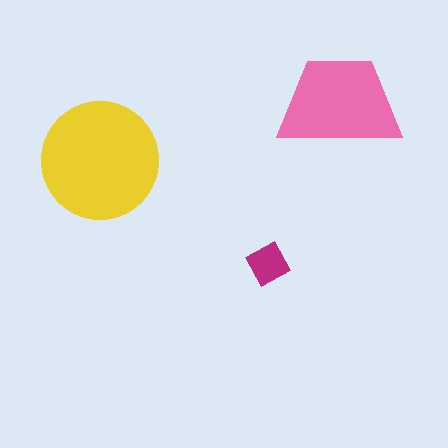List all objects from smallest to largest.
The magenta diamond, the pink trapezoid, the yellow circle.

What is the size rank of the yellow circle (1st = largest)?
1st.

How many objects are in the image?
There are 3 objects in the image.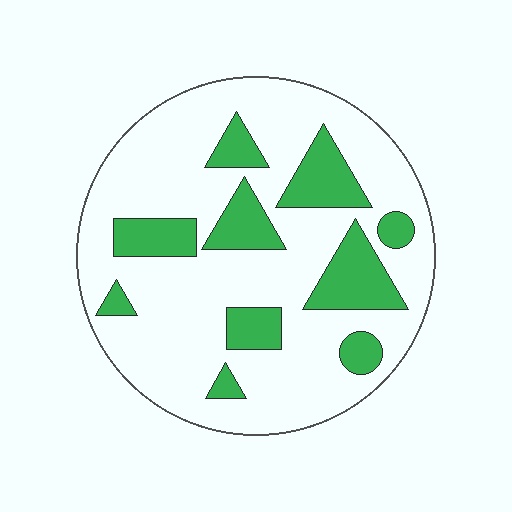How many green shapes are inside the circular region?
10.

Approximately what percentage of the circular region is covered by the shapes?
Approximately 25%.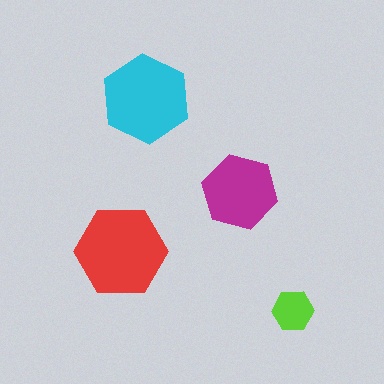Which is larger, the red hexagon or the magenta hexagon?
The red one.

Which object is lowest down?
The lime hexagon is bottommost.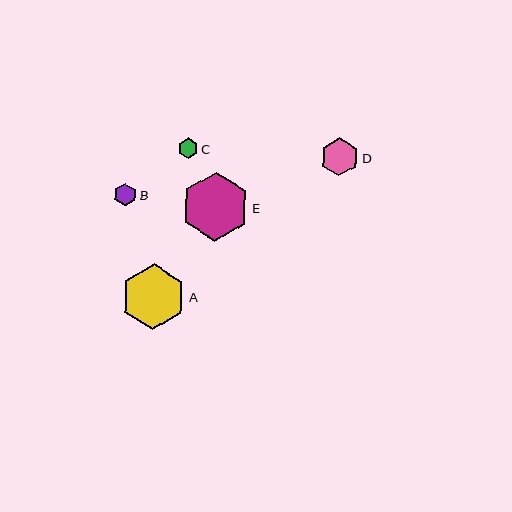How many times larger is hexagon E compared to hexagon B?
Hexagon E is approximately 3.1 times the size of hexagon B.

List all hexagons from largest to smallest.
From largest to smallest: E, A, D, B, C.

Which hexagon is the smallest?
Hexagon C is the smallest with a size of approximately 20 pixels.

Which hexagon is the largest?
Hexagon E is the largest with a size of approximately 69 pixels.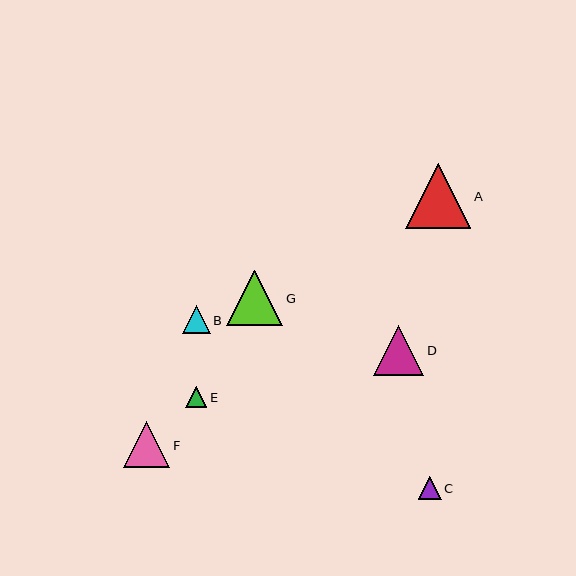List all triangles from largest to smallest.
From largest to smallest: A, G, D, F, B, C, E.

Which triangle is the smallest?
Triangle E is the smallest with a size of approximately 21 pixels.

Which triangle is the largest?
Triangle A is the largest with a size of approximately 65 pixels.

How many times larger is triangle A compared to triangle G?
Triangle A is approximately 1.2 times the size of triangle G.